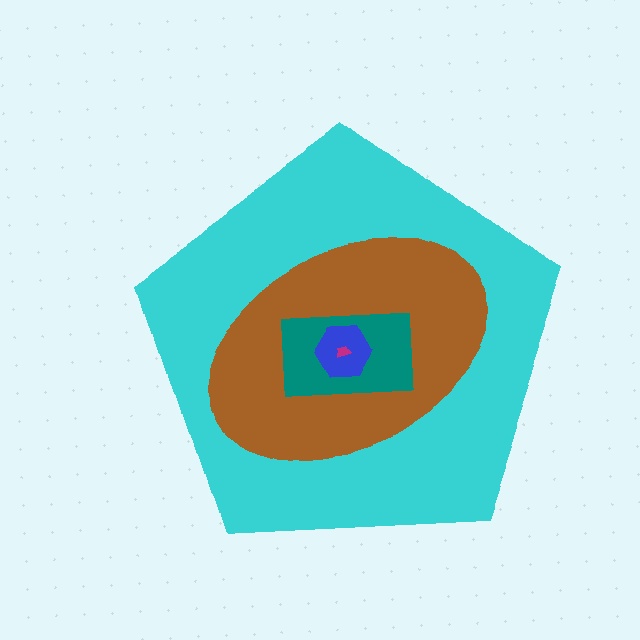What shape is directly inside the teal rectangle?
The blue hexagon.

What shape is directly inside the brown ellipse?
The teal rectangle.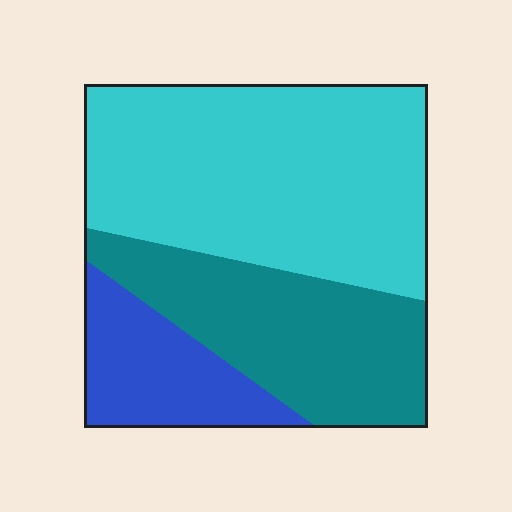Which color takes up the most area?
Cyan, at roughly 50%.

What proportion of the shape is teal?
Teal takes up about one third (1/3) of the shape.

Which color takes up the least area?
Blue, at roughly 15%.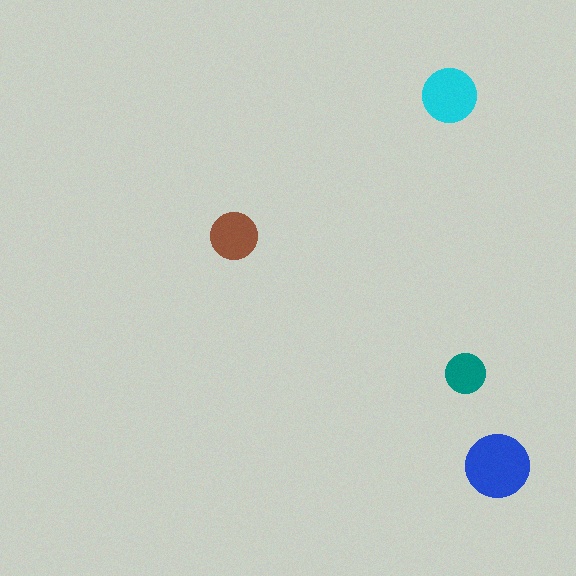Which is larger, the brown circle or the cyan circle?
The cyan one.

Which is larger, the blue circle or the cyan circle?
The blue one.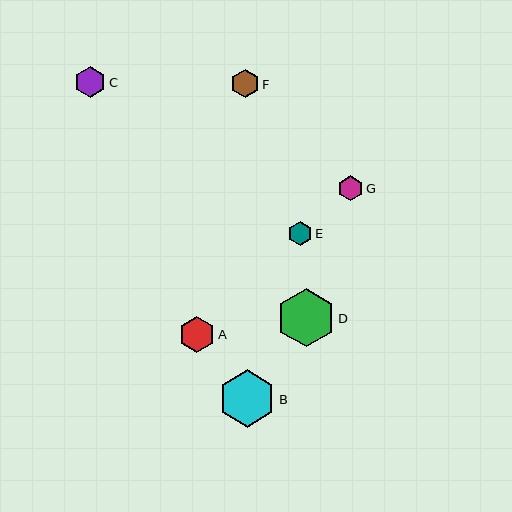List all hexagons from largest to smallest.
From largest to smallest: D, B, A, C, F, G, E.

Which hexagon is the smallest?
Hexagon E is the smallest with a size of approximately 24 pixels.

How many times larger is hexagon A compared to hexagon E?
Hexagon A is approximately 1.5 times the size of hexagon E.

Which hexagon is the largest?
Hexagon D is the largest with a size of approximately 58 pixels.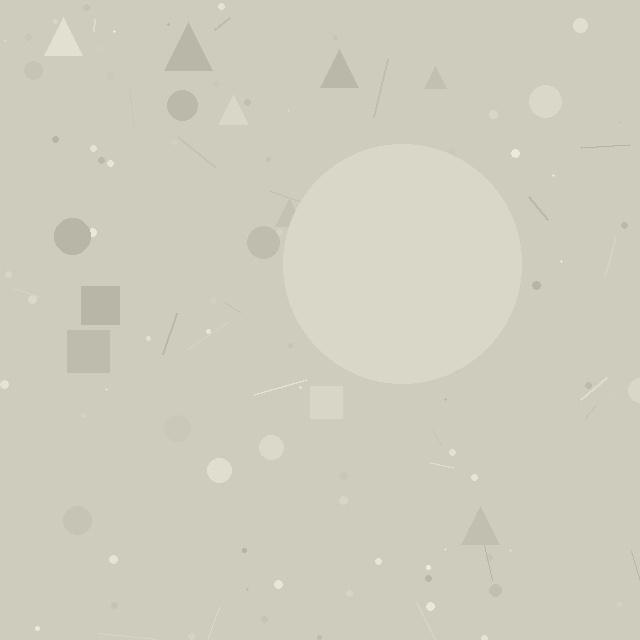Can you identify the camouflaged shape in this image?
The camouflaged shape is a circle.